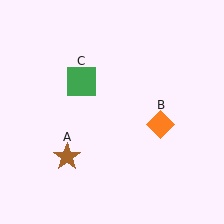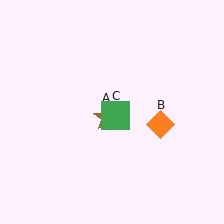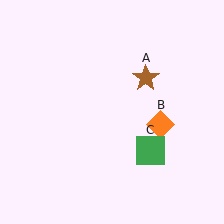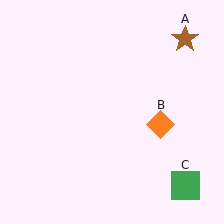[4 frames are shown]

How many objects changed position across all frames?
2 objects changed position: brown star (object A), green square (object C).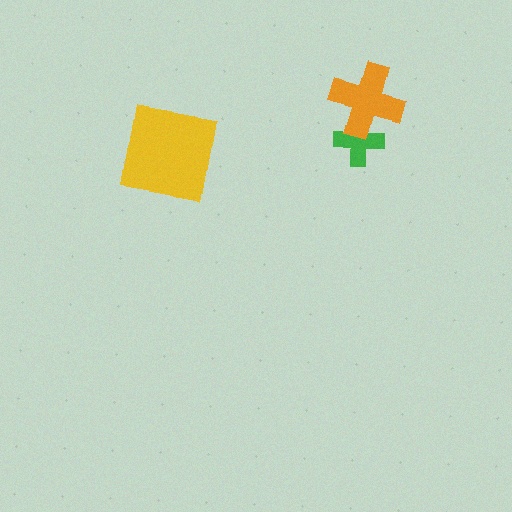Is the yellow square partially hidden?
No, no other shape covers it.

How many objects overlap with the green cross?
1 object overlaps with the green cross.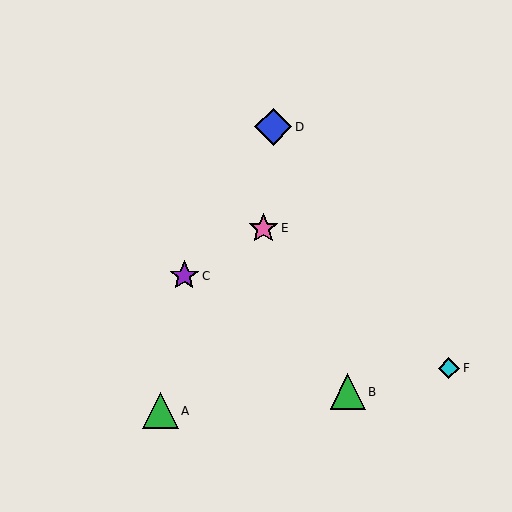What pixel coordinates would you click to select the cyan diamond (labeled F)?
Click at (449, 368) to select the cyan diamond F.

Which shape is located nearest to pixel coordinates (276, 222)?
The pink star (labeled E) at (263, 228) is nearest to that location.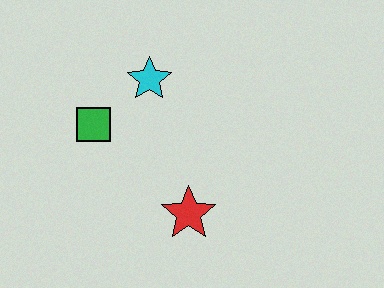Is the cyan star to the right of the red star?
No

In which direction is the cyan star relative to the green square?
The cyan star is to the right of the green square.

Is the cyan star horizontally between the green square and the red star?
Yes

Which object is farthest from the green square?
The red star is farthest from the green square.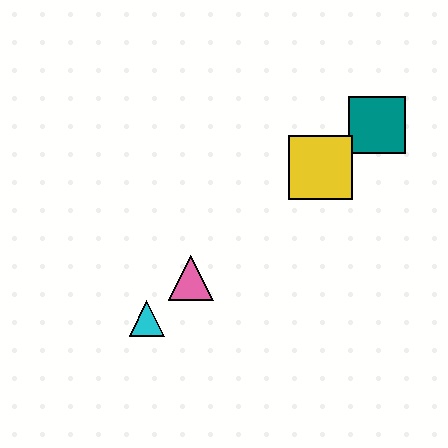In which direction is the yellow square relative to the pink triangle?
The yellow square is to the right of the pink triangle.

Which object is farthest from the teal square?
The cyan triangle is farthest from the teal square.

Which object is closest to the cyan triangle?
The pink triangle is closest to the cyan triangle.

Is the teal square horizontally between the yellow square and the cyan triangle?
No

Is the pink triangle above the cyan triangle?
Yes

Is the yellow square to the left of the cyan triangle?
No